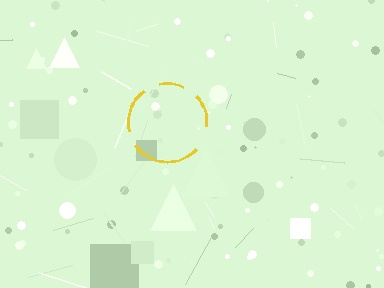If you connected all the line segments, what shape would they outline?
They would outline a circle.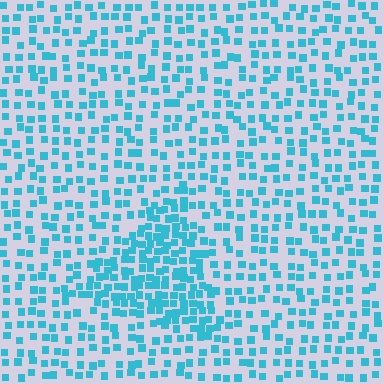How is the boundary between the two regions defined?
The boundary is defined by a change in element density (approximately 2.1x ratio). All elements are the same color, size, and shape.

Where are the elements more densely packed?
The elements are more densely packed inside the triangle boundary.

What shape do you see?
I see a triangle.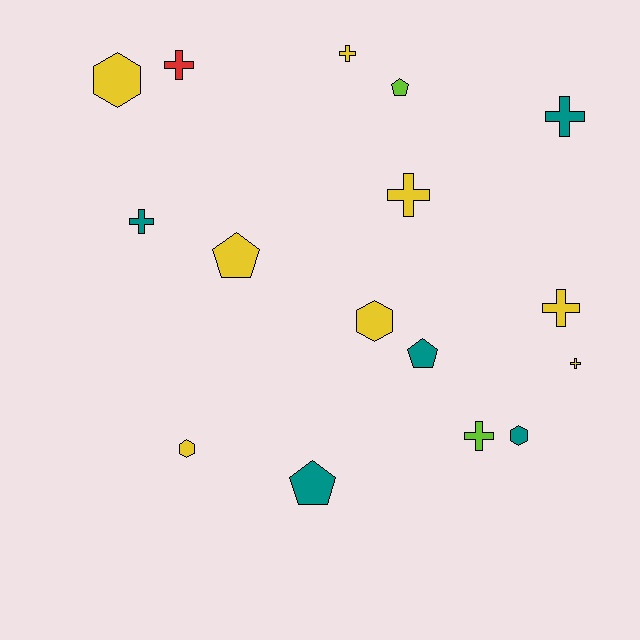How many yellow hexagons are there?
There are 3 yellow hexagons.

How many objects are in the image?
There are 16 objects.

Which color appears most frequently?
Yellow, with 8 objects.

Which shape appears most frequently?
Cross, with 8 objects.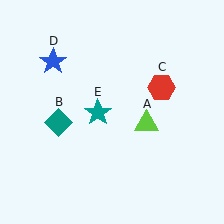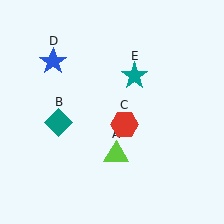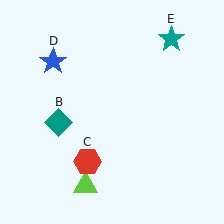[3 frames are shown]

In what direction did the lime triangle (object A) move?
The lime triangle (object A) moved down and to the left.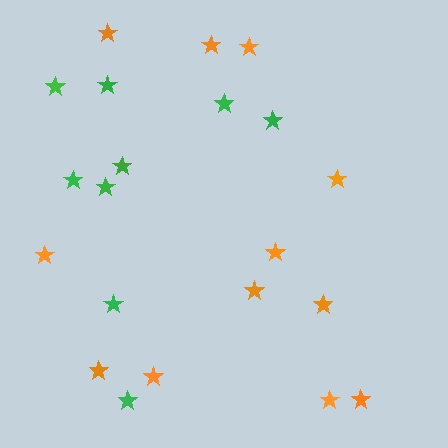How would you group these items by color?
There are 2 groups: one group of orange stars (12) and one group of green stars (9).